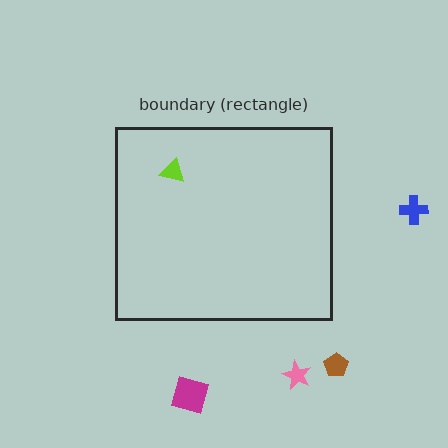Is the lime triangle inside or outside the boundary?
Inside.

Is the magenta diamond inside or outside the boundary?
Outside.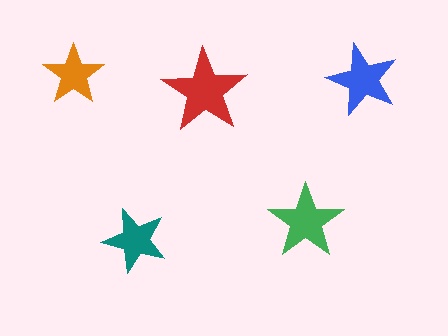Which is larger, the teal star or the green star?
The green one.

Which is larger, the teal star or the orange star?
The teal one.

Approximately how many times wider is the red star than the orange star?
About 1.5 times wider.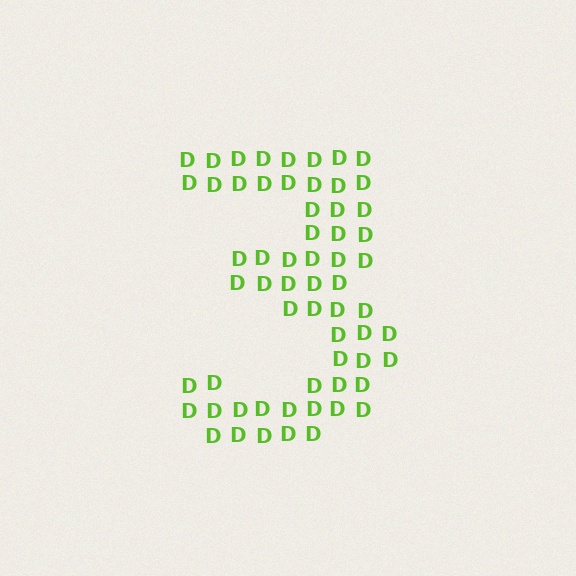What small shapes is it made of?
It is made of small letter D's.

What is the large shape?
The large shape is the digit 3.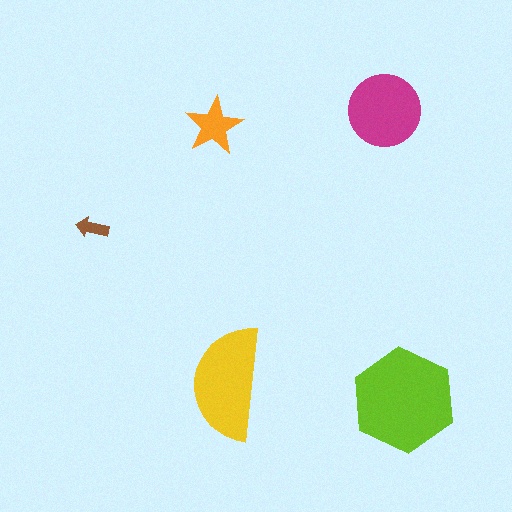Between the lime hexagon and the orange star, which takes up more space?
The lime hexagon.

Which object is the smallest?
The brown arrow.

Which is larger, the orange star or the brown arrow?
The orange star.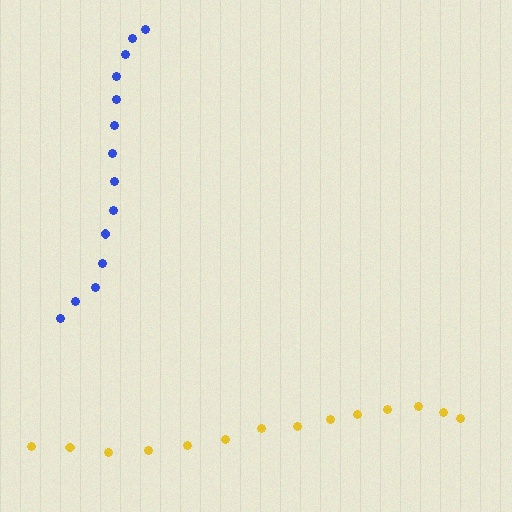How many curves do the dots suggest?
There are 2 distinct paths.